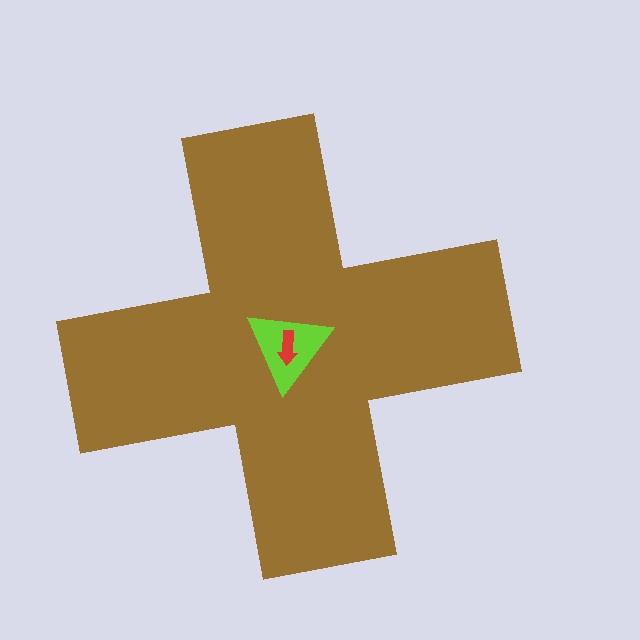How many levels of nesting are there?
3.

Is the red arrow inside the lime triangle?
Yes.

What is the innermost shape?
The red arrow.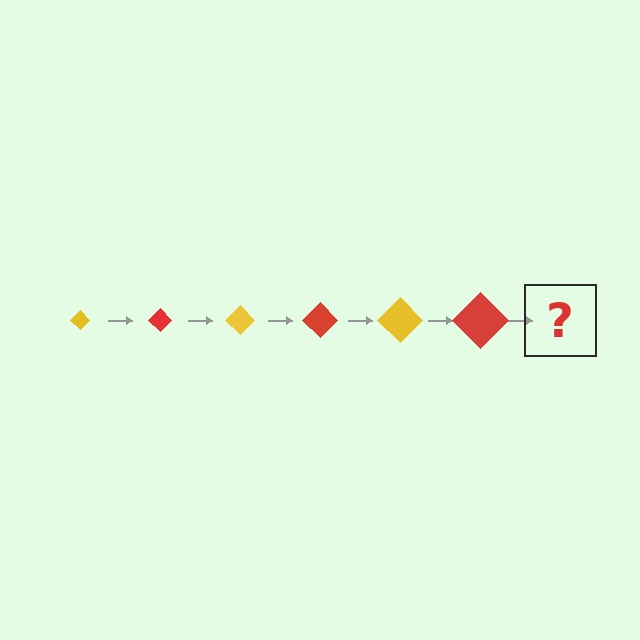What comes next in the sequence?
The next element should be a yellow diamond, larger than the previous one.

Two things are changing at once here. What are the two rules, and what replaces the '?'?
The two rules are that the diamond grows larger each step and the color cycles through yellow and red. The '?' should be a yellow diamond, larger than the previous one.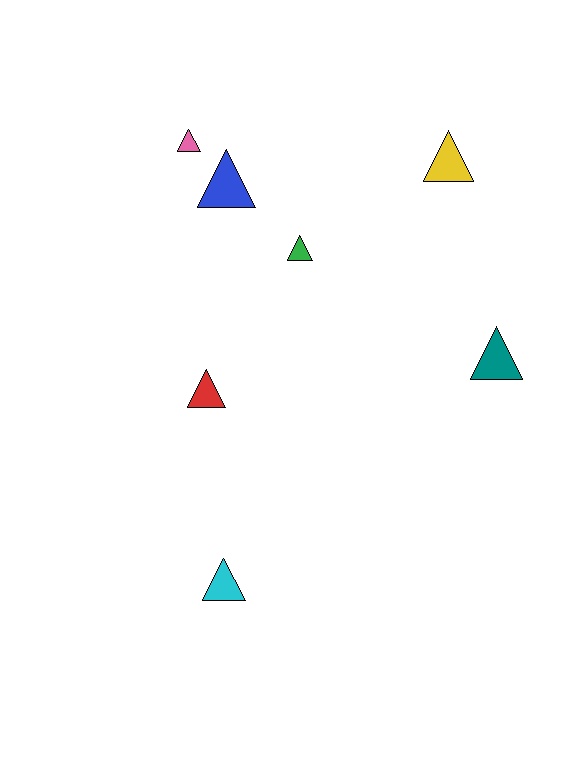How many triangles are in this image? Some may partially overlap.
There are 7 triangles.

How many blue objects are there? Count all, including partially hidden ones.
There is 1 blue object.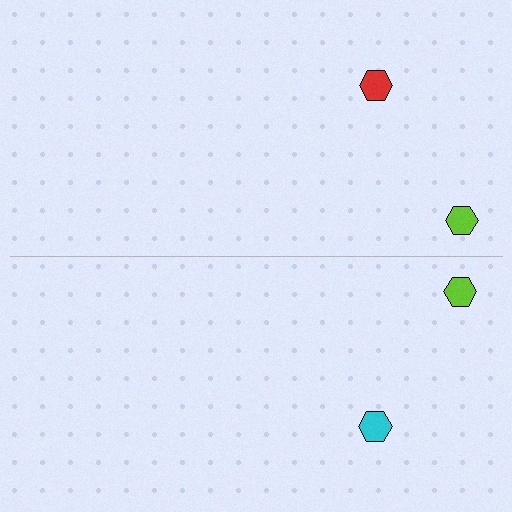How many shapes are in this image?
There are 4 shapes in this image.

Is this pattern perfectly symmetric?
No, the pattern is not perfectly symmetric. The cyan hexagon on the bottom side breaks the symmetry — its mirror counterpart is red.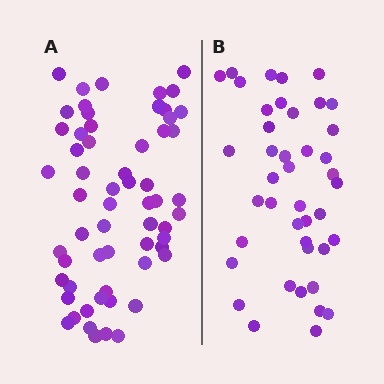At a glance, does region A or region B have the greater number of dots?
Region A (the left region) has more dots.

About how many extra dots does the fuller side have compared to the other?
Region A has approximately 20 more dots than region B.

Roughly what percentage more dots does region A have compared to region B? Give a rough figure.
About 45% more.